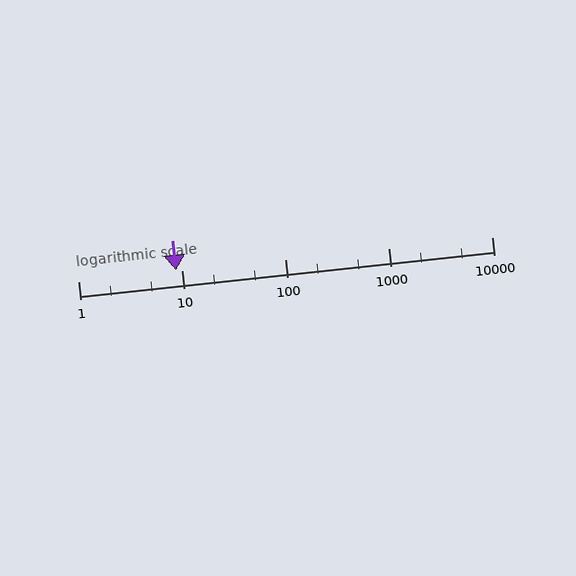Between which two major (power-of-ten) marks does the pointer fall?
The pointer is between 1 and 10.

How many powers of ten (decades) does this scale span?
The scale spans 4 decades, from 1 to 10000.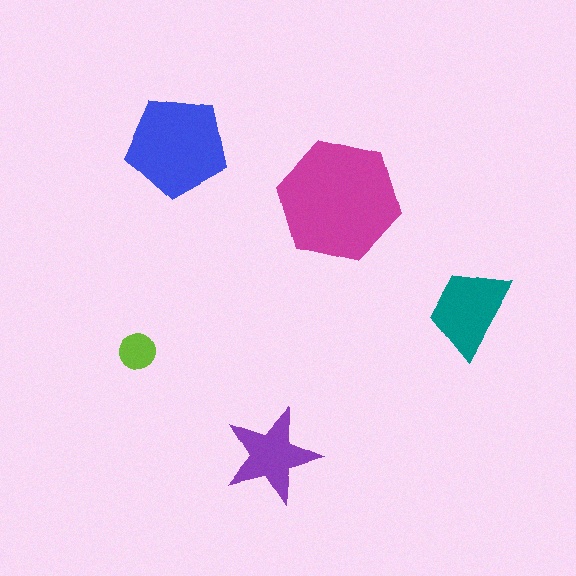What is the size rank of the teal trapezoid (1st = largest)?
3rd.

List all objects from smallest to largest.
The lime circle, the purple star, the teal trapezoid, the blue pentagon, the magenta hexagon.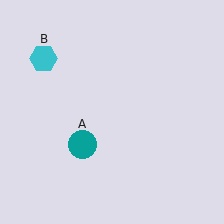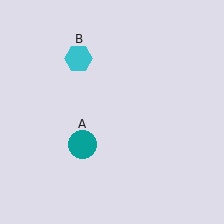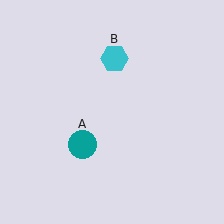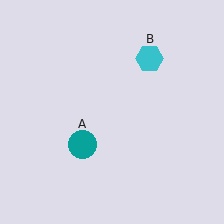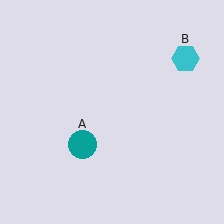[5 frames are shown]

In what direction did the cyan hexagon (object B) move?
The cyan hexagon (object B) moved right.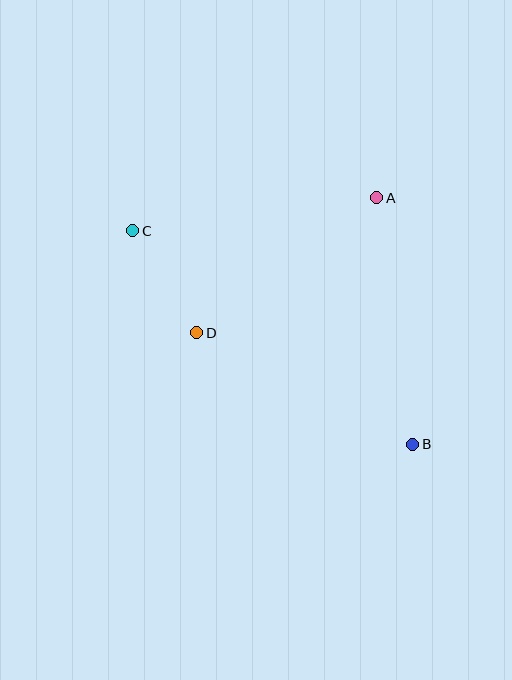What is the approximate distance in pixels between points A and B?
The distance between A and B is approximately 249 pixels.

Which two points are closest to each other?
Points C and D are closest to each other.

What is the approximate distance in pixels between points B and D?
The distance between B and D is approximately 243 pixels.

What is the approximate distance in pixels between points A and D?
The distance between A and D is approximately 225 pixels.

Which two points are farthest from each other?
Points B and C are farthest from each other.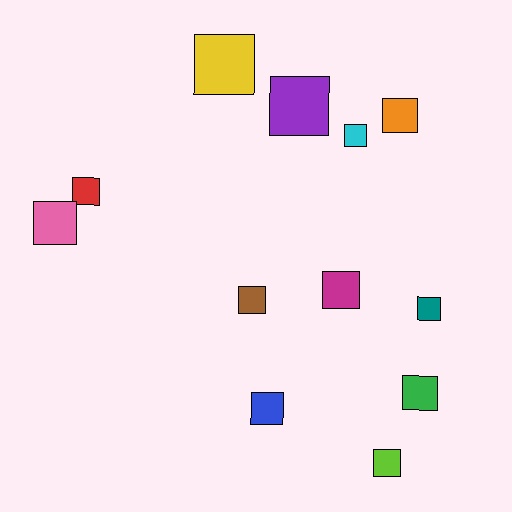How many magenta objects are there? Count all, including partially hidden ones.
There is 1 magenta object.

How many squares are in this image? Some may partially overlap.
There are 12 squares.